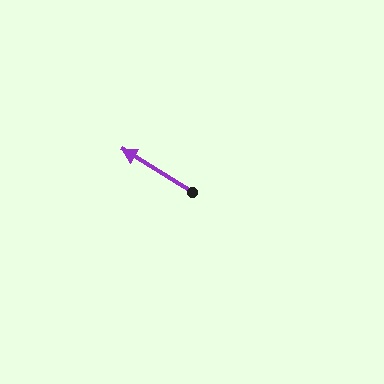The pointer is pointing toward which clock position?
Roughly 10 o'clock.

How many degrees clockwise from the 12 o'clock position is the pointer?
Approximately 302 degrees.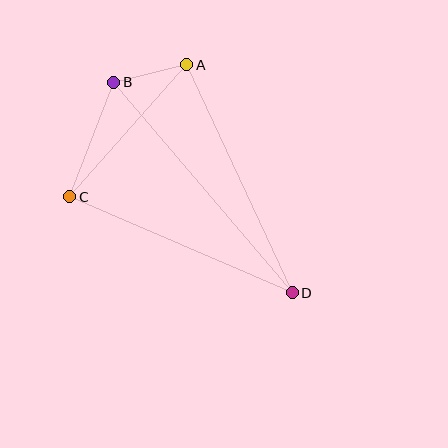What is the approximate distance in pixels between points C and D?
The distance between C and D is approximately 243 pixels.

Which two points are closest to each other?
Points A and B are closest to each other.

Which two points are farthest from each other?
Points B and D are farthest from each other.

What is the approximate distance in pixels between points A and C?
The distance between A and C is approximately 176 pixels.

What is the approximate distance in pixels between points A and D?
The distance between A and D is approximately 252 pixels.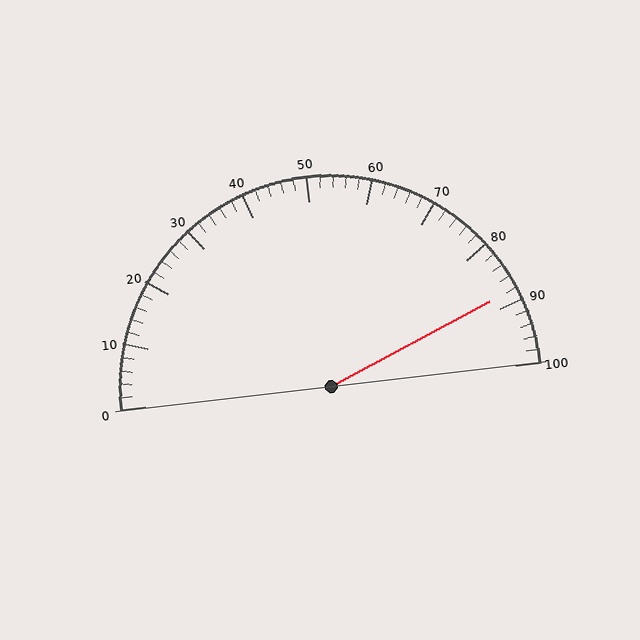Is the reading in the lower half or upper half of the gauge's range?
The reading is in the upper half of the range (0 to 100).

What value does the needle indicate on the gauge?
The needle indicates approximately 88.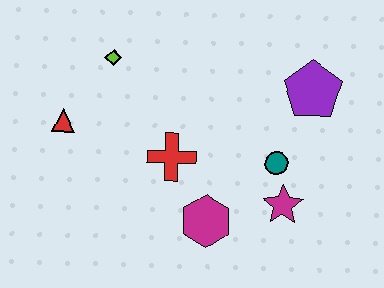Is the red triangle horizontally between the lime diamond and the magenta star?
No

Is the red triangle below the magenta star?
No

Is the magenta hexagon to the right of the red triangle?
Yes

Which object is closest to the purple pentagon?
The teal circle is closest to the purple pentagon.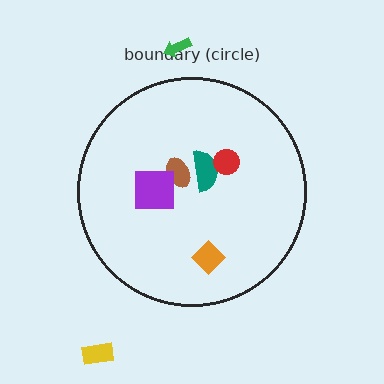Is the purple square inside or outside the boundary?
Inside.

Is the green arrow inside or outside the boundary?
Outside.